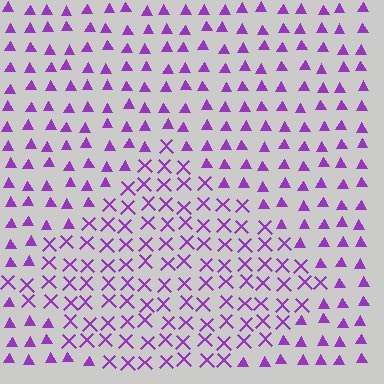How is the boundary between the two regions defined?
The boundary is defined by a change in element shape: X marks inside vs. triangles outside. All elements share the same color and spacing.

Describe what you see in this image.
The image is filled with small purple elements arranged in a uniform grid. A diamond-shaped region contains X marks, while the surrounding area contains triangles. The boundary is defined purely by the change in element shape.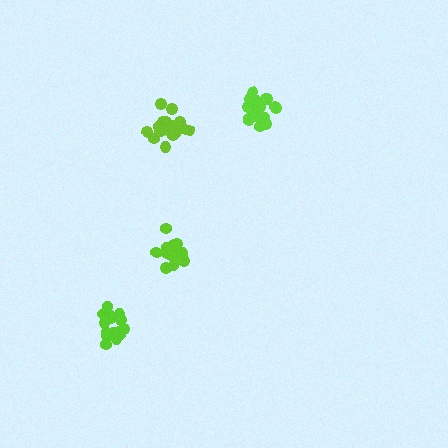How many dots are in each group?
Group 1: 17 dots, Group 2: 19 dots, Group 3: 18 dots, Group 4: 17 dots (71 total).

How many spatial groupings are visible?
There are 4 spatial groupings.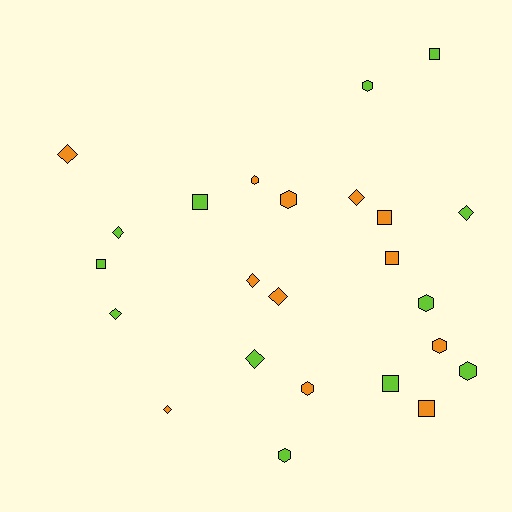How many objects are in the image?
There are 24 objects.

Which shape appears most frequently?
Diamond, with 9 objects.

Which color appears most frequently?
Lime, with 12 objects.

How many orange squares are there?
There are 3 orange squares.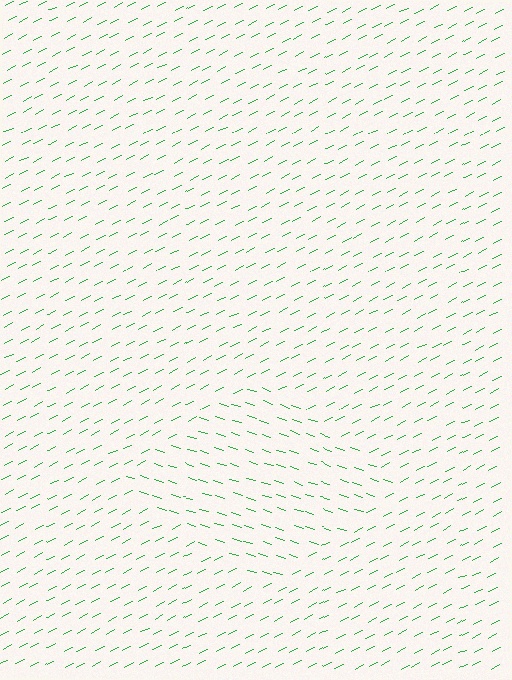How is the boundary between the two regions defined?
The boundary is defined purely by a change in line orientation (approximately 45 degrees difference). All lines are the same color and thickness.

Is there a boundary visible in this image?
Yes, there is a texture boundary formed by a change in line orientation.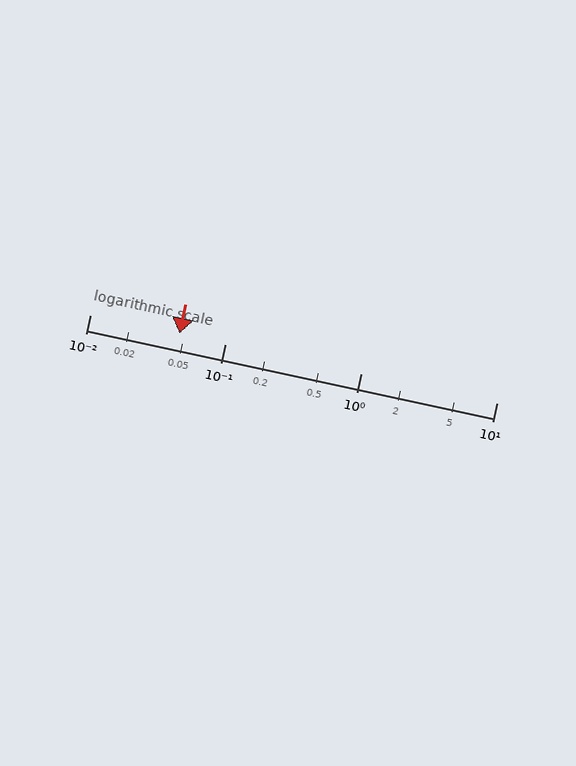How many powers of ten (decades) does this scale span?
The scale spans 3 decades, from 0.01 to 10.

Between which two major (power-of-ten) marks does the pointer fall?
The pointer is between 0.01 and 0.1.